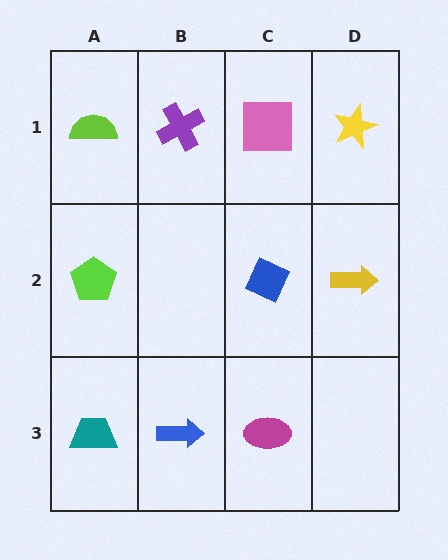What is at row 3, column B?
A blue arrow.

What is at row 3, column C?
A magenta ellipse.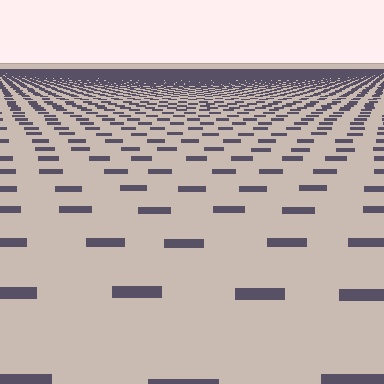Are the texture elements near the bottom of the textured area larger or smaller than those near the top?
Larger. Near the bottom, elements are closer to the viewer and appear at a bigger on-screen size.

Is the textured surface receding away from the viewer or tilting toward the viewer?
The surface is receding away from the viewer. Texture elements get smaller and denser toward the top.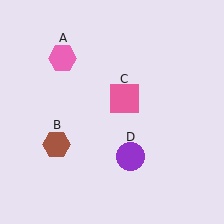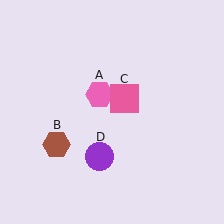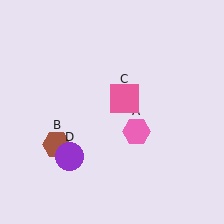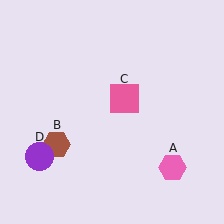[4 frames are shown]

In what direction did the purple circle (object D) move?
The purple circle (object D) moved left.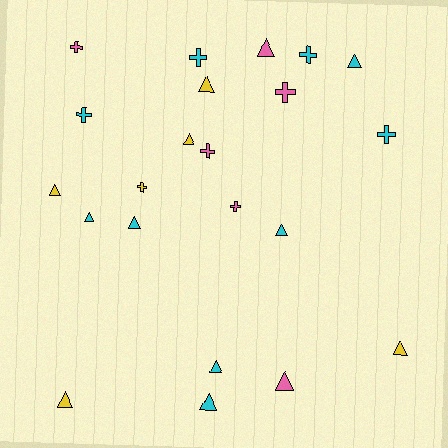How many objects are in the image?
There are 22 objects.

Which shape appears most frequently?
Triangle, with 13 objects.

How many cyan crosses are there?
There are 4 cyan crosses.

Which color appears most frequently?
Cyan, with 10 objects.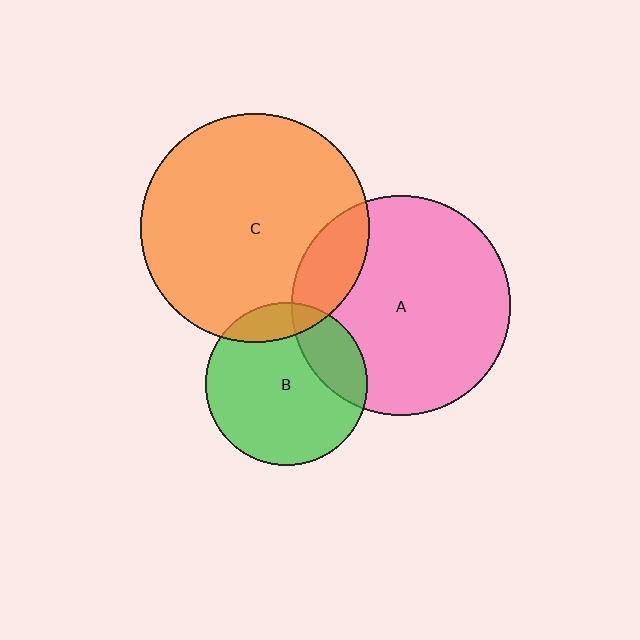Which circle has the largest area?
Circle C (orange).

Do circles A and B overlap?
Yes.